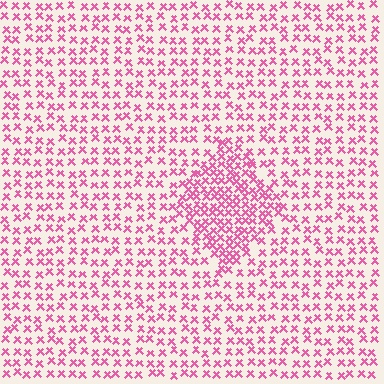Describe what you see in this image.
The image contains small pink elements arranged at two different densities. A diamond-shaped region is visible where the elements are more densely packed than the surrounding area.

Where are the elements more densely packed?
The elements are more densely packed inside the diamond boundary.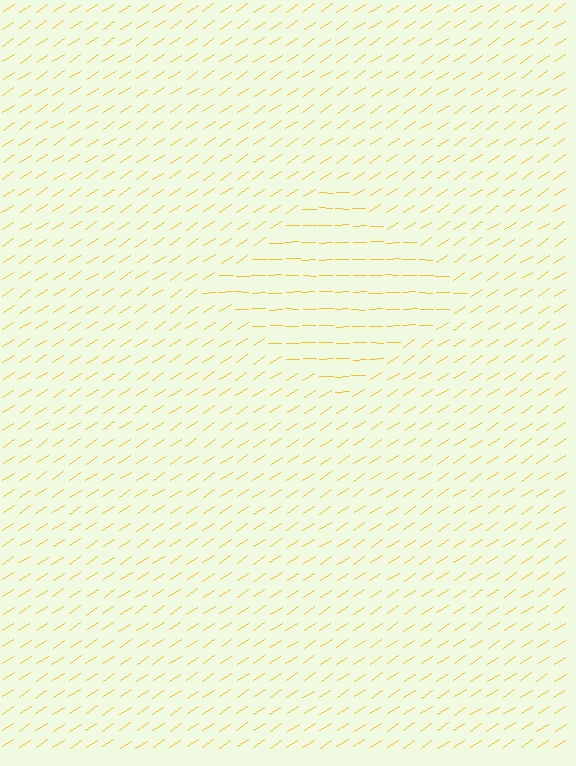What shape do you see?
I see a diamond.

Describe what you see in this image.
The image is filled with small yellow line segments. A diamond region in the image has lines oriented differently from the surrounding lines, creating a visible texture boundary.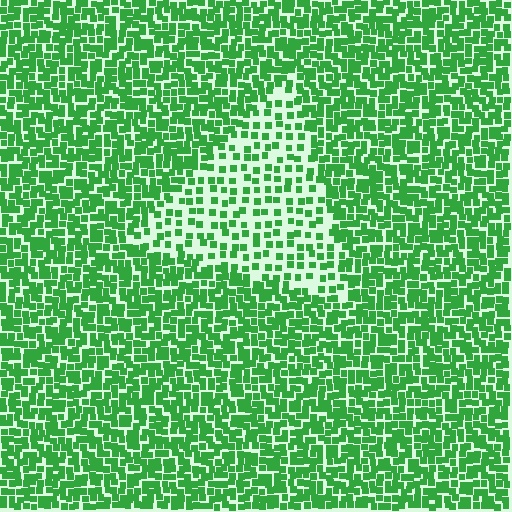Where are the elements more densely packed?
The elements are more densely packed outside the triangle boundary.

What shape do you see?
I see a triangle.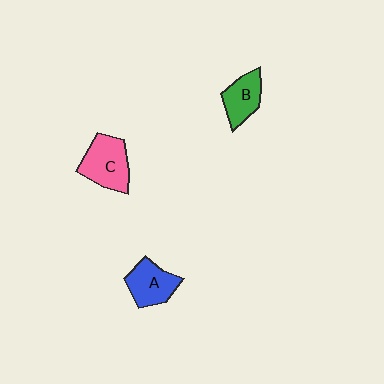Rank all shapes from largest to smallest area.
From largest to smallest: C (pink), A (blue), B (green).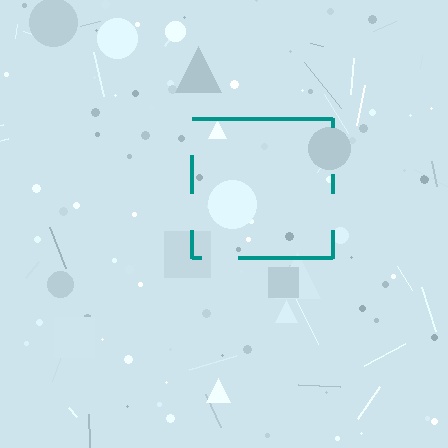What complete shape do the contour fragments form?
The contour fragments form a square.